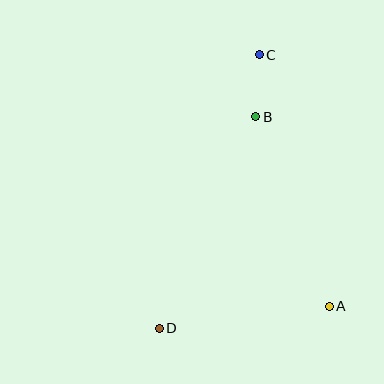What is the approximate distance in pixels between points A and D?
The distance between A and D is approximately 171 pixels.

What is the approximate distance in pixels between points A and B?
The distance between A and B is approximately 204 pixels.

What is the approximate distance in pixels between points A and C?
The distance between A and C is approximately 261 pixels.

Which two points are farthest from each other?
Points C and D are farthest from each other.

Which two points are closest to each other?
Points B and C are closest to each other.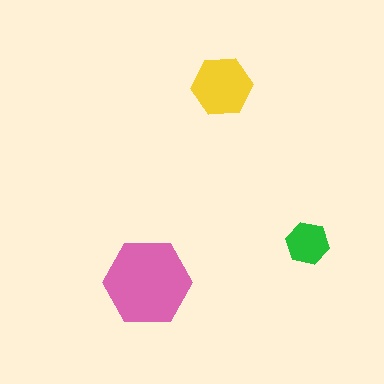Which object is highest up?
The yellow hexagon is topmost.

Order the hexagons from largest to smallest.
the pink one, the yellow one, the green one.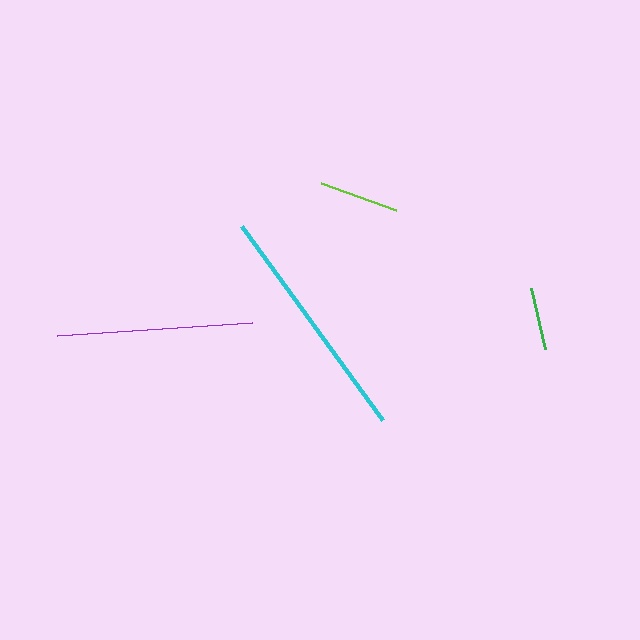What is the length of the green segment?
The green segment is approximately 62 pixels long.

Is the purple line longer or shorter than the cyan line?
The cyan line is longer than the purple line.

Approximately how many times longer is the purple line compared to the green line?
The purple line is approximately 3.1 times the length of the green line.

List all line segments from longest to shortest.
From longest to shortest: cyan, purple, lime, green.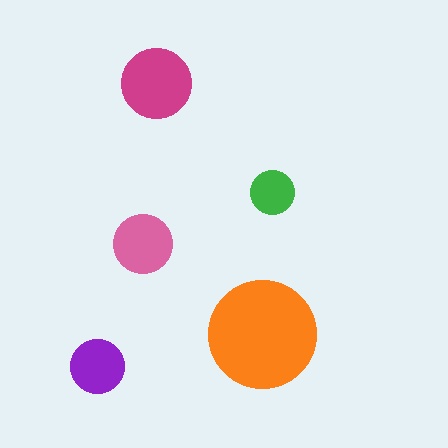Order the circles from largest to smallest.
the orange one, the magenta one, the pink one, the purple one, the green one.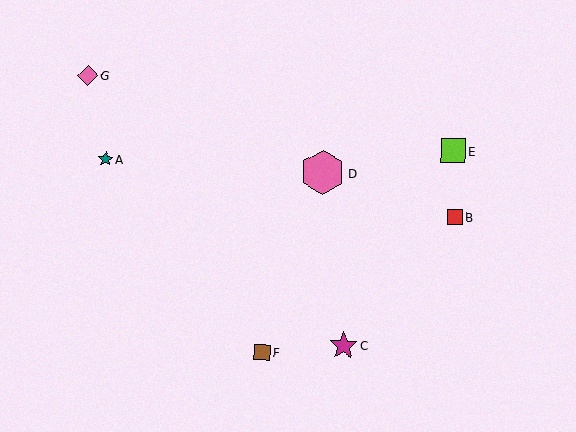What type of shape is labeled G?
Shape G is a pink diamond.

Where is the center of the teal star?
The center of the teal star is at (106, 159).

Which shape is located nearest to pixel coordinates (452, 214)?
The red square (labeled B) at (455, 217) is nearest to that location.